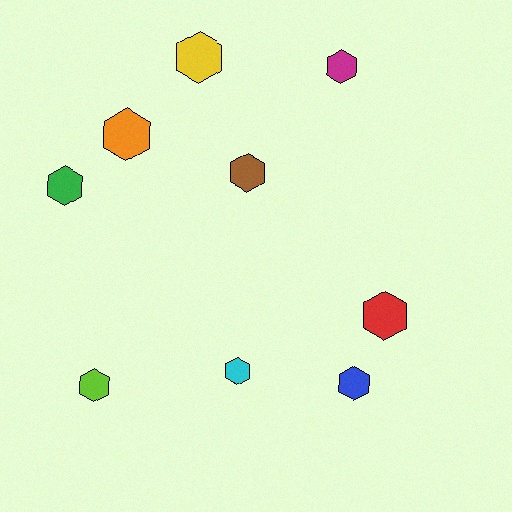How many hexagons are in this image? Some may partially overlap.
There are 9 hexagons.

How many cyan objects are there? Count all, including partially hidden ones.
There is 1 cyan object.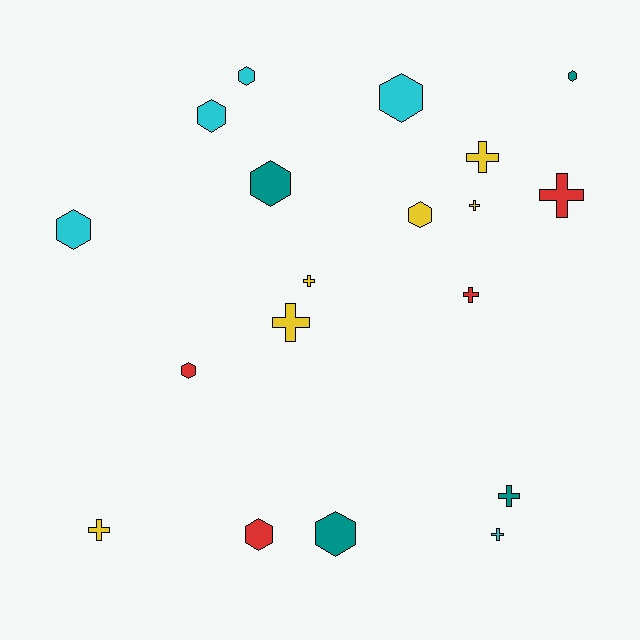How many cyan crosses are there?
There is 1 cyan cross.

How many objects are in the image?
There are 19 objects.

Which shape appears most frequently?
Hexagon, with 10 objects.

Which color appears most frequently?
Yellow, with 6 objects.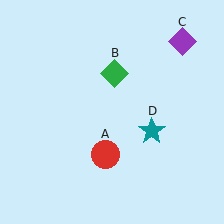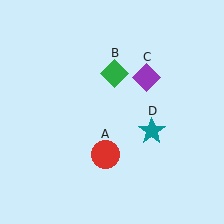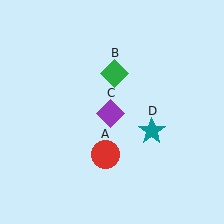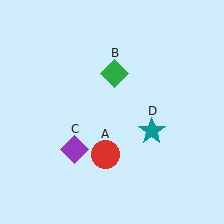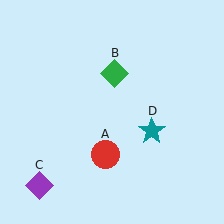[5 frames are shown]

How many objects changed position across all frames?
1 object changed position: purple diamond (object C).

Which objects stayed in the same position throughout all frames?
Red circle (object A) and green diamond (object B) and teal star (object D) remained stationary.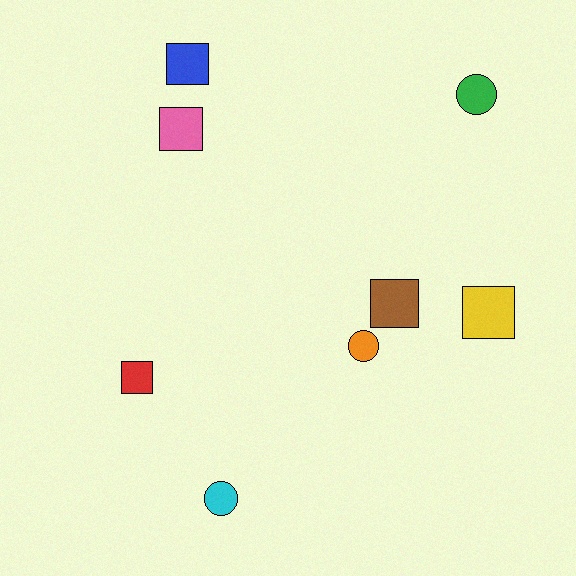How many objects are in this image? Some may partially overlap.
There are 8 objects.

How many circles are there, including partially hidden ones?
There are 3 circles.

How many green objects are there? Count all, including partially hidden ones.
There is 1 green object.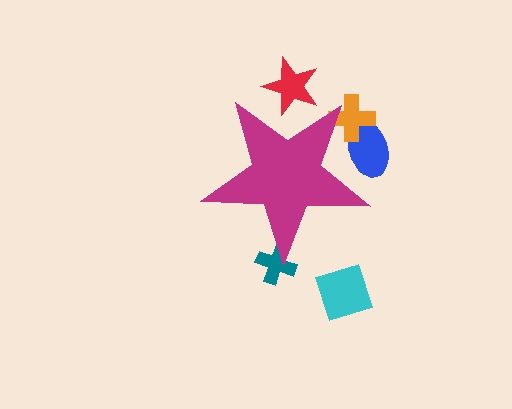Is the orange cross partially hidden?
Yes, the orange cross is partially hidden behind the magenta star.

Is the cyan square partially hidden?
No, the cyan square is fully visible.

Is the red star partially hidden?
Yes, the red star is partially hidden behind the magenta star.